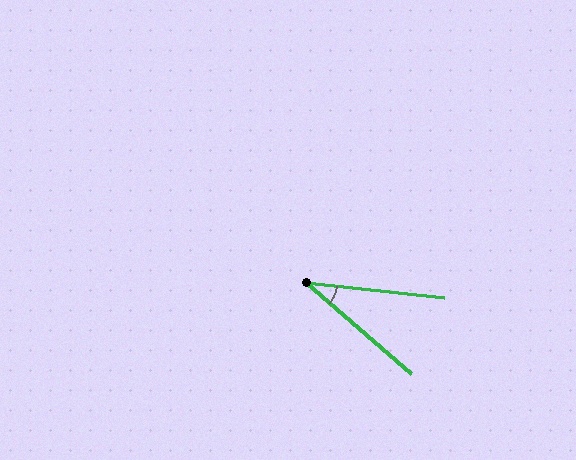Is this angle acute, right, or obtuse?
It is acute.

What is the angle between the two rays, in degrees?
Approximately 35 degrees.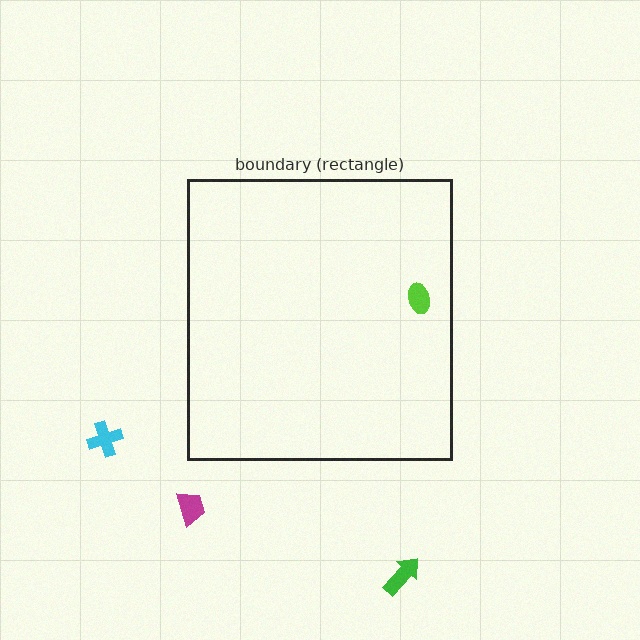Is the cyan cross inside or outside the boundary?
Outside.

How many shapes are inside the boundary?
1 inside, 3 outside.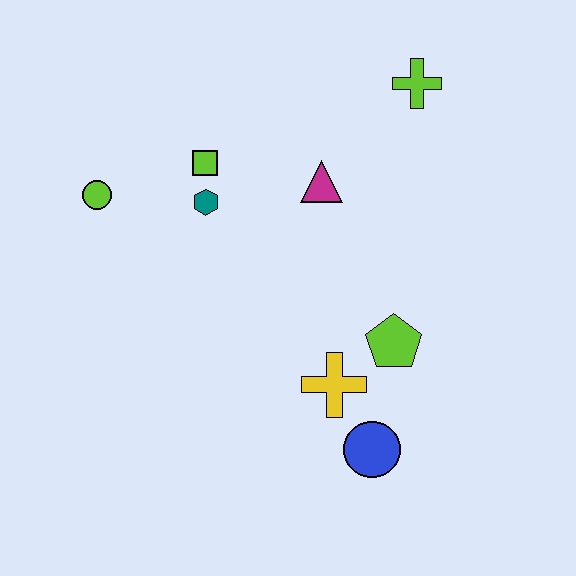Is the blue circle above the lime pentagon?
No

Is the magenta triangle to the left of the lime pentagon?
Yes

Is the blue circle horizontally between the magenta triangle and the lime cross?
Yes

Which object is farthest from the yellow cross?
The lime cross is farthest from the yellow cross.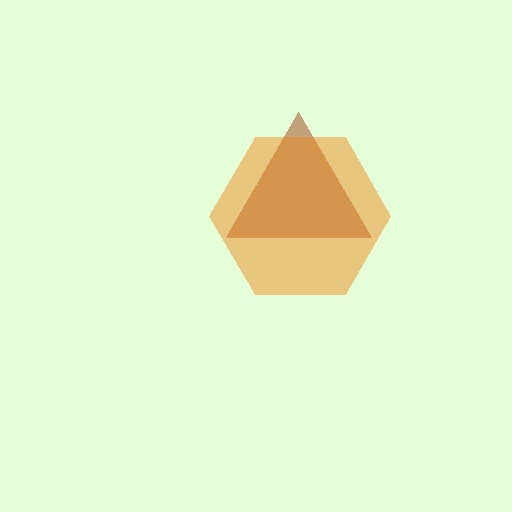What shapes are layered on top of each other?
The layered shapes are: a brown triangle, an orange hexagon.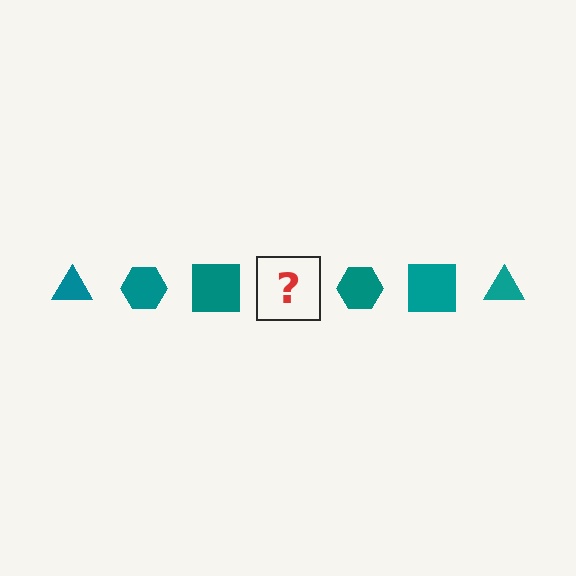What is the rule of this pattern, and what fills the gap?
The rule is that the pattern cycles through triangle, hexagon, square shapes in teal. The gap should be filled with a teal triangle.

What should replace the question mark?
The question mark should be replaced with a teal triangle.